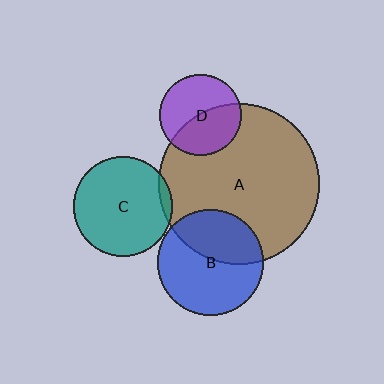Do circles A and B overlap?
Yes.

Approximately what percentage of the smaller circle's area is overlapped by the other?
Approximately 40%.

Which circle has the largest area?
Circle A (brown).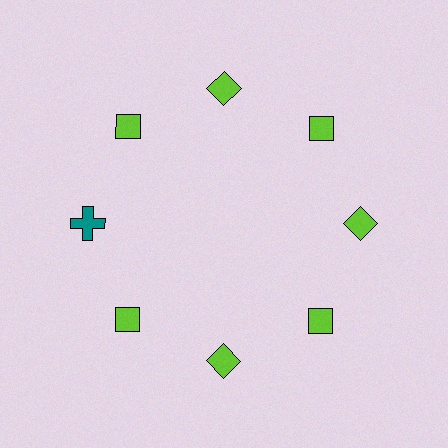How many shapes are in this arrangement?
There are 8 shapes arranged in a ring pattern.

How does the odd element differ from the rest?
It differs in both color (teal instead of lime) and shape (cross instead of diamond).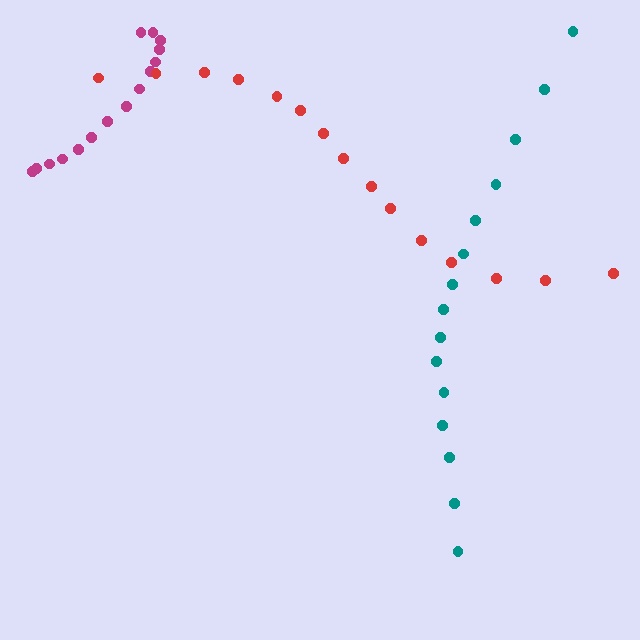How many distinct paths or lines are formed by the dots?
There are 3 distinct paths.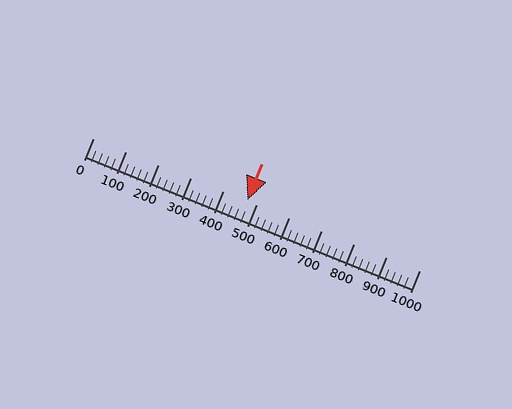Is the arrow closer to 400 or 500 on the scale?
The arrow is closer to 500.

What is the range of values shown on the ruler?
The ruler shows values from 0 to 1000.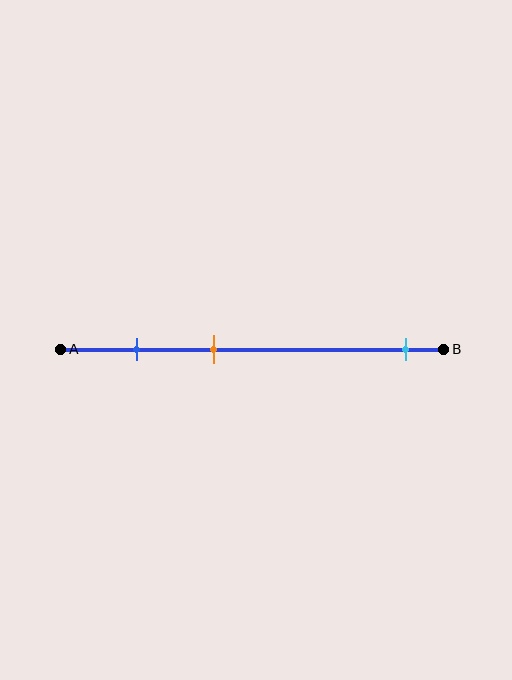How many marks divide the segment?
There are 3 marks dividing the segment.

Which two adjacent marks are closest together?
The blue and orange marks are the closest adjacent pair.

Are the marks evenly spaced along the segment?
No, the marks are not evenly spaced.